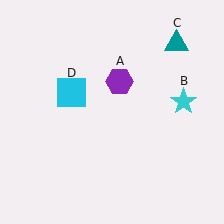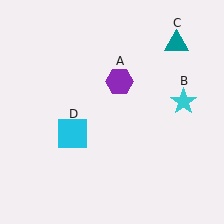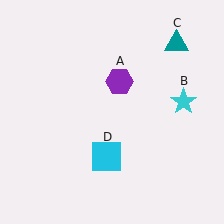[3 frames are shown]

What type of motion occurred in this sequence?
The cyan square (object D) rotated counterclockwise around the center of the scene.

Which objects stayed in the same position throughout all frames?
Purple hexagon (object A) and cyan star (object B) and teal triangle (object C) remained stationary.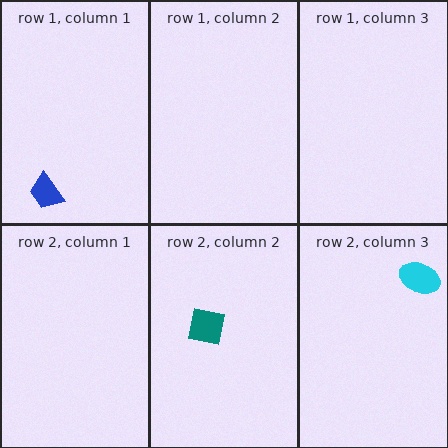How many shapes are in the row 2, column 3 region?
1.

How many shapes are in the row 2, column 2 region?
1.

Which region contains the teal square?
The row 2, column 2 region.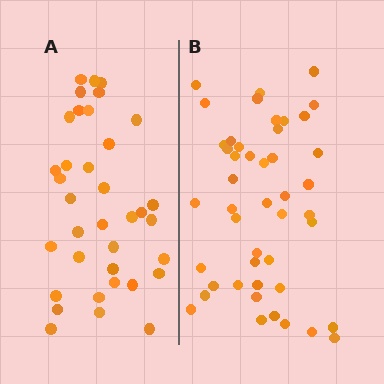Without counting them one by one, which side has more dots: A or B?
Region B (the right region) has more dots.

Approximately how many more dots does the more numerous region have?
Region B has roughly 10 or so more dots than region A.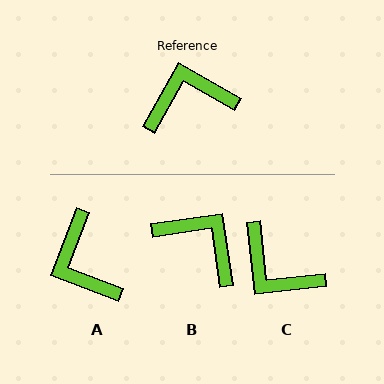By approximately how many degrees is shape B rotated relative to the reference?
Approximately 53 degrees clockwise.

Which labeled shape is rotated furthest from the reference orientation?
C, about 125 degrees away.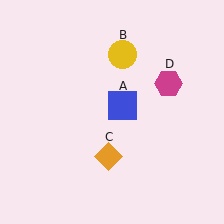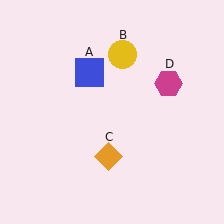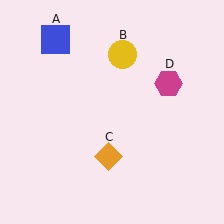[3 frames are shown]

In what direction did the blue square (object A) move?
The blue square (object A) moved up and to the left.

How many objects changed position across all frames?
1 object changed position: blue square (object A).